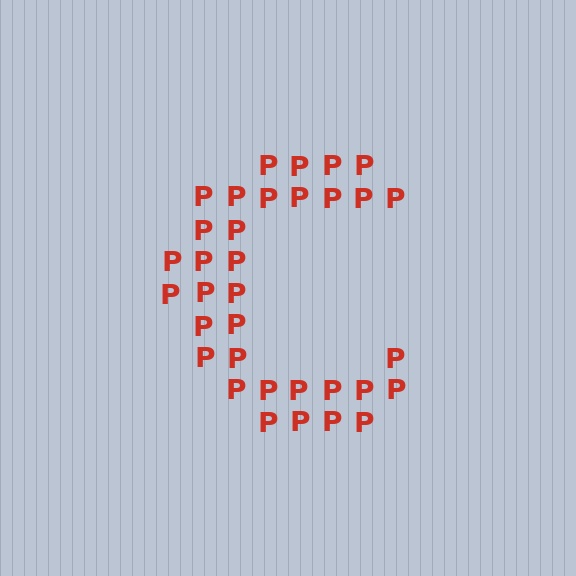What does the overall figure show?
The overall figure shows the letter C.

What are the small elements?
The small elements are letter P's.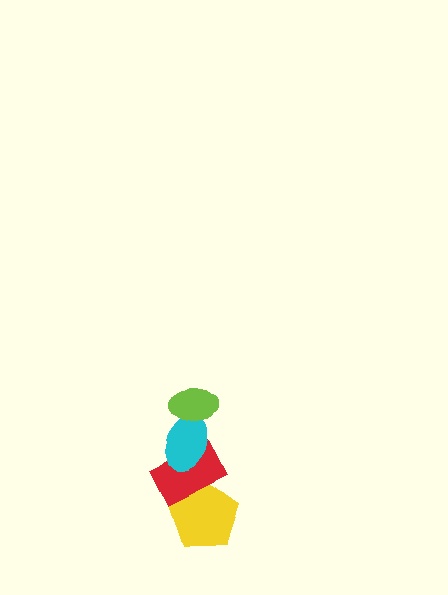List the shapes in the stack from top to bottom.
From top to bottom: the lime ellipse, the cyan ellipse, the red rectangle, the yellow pentagon.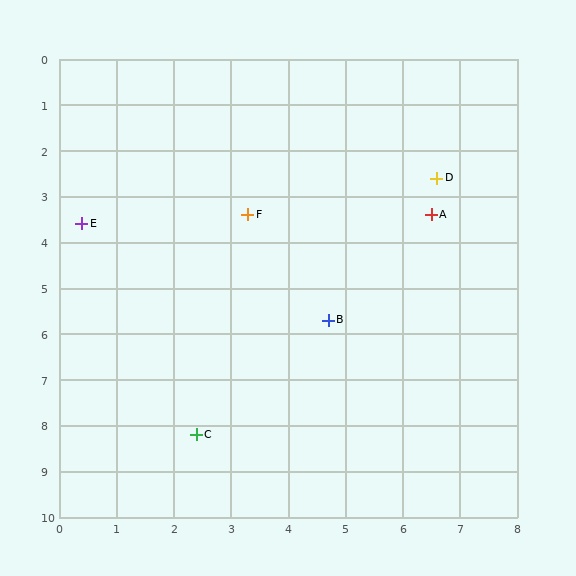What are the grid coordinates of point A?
Point A is at approximately (6.5, 3.4).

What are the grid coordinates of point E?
Point E is at approximately (0.4, 3.6).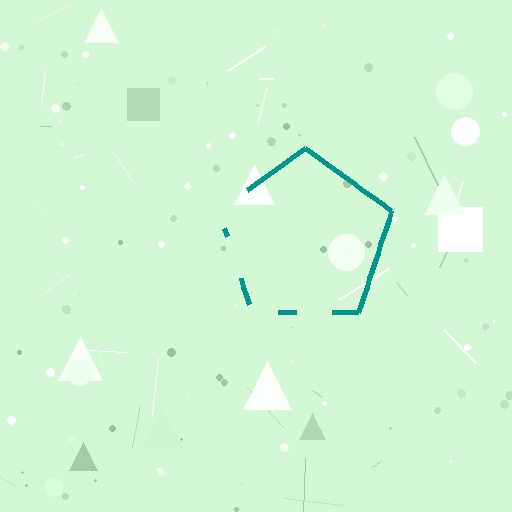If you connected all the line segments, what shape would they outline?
They would outline a pentagon.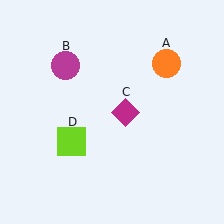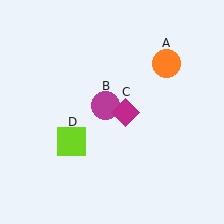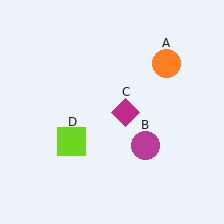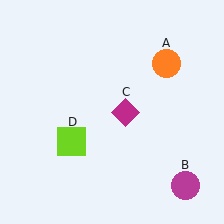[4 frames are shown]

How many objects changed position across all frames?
1 object changed position: magenta circle (object B).